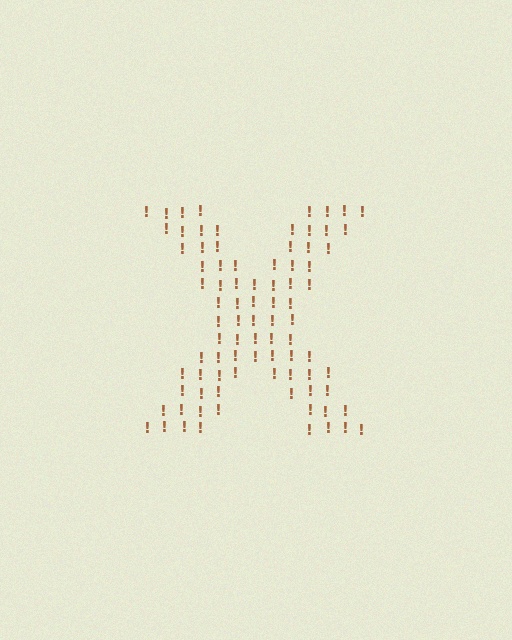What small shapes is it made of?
It is made of small exclamation marks.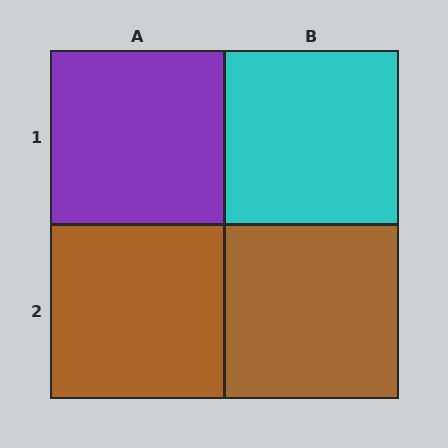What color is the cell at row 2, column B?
Brown.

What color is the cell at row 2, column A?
Brown.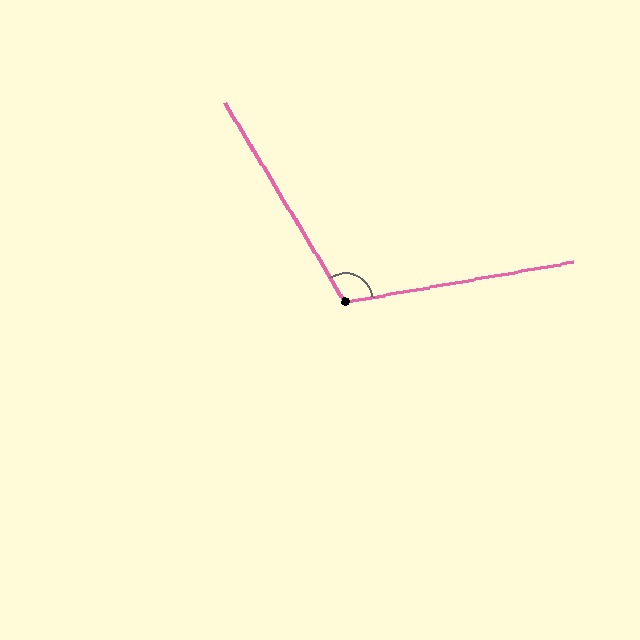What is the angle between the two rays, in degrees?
Approximately 111 degrees.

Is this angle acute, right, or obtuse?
It is obtuse.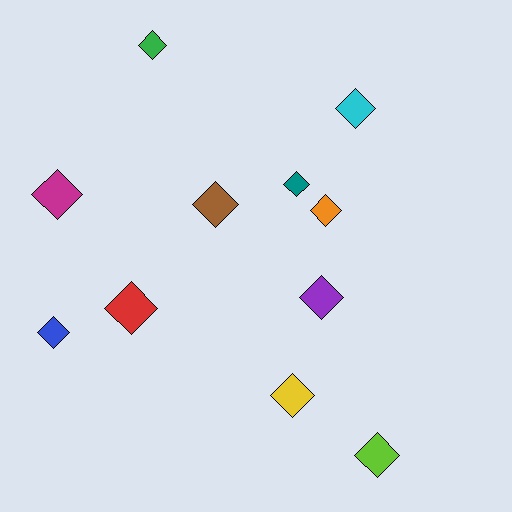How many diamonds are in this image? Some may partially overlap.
There are 11 diamonds.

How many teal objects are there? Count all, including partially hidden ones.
There is 1 teal object.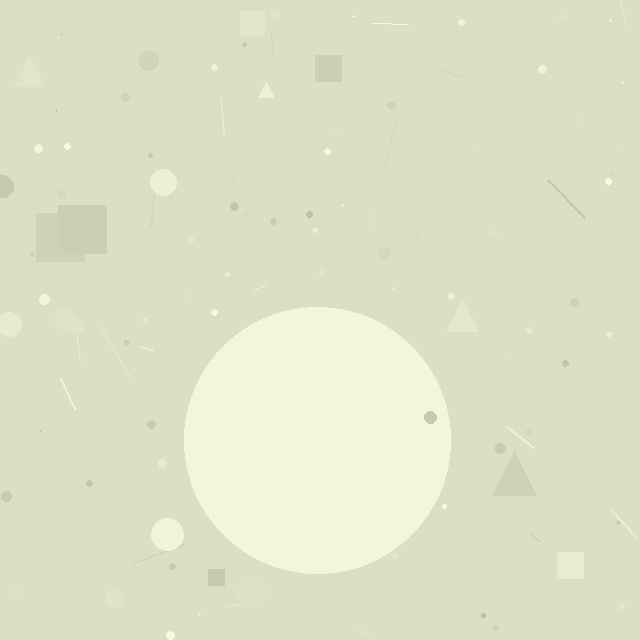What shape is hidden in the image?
A circle is hidden in the image.